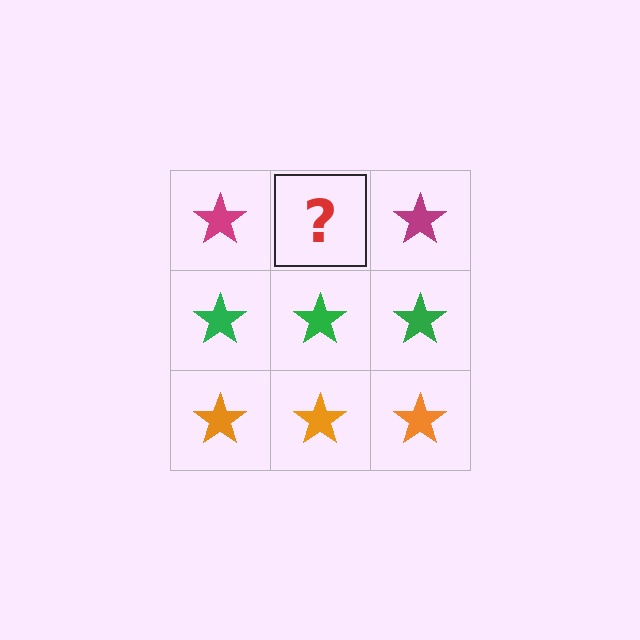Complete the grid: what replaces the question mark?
The question mark should be replaced with a magenta star.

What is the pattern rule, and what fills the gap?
The rule is that each row has a consistent color. The gap should be filled with a magenta star.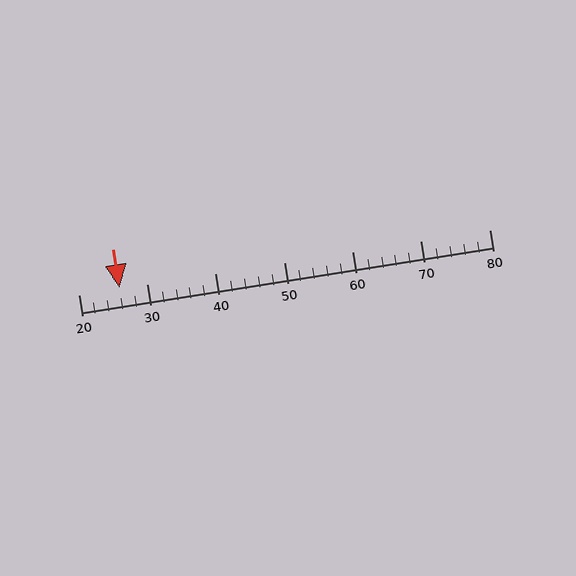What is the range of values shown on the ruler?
The ruler shows values from 20 to 80.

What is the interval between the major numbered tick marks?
The major tick marks are spaced 10 units apart.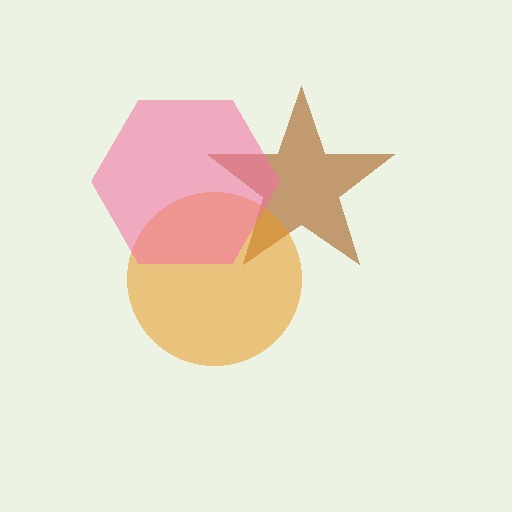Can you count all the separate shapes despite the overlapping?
Yes, there are 3 separate shapes.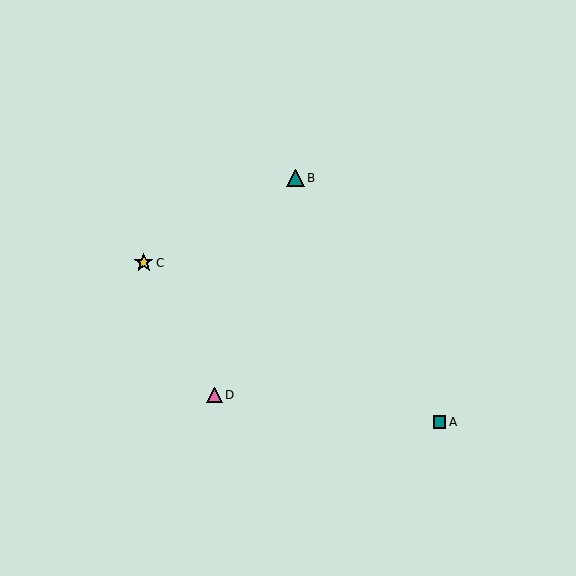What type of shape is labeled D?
Shape D is a pink triangle.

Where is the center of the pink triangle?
The center of the pink triangle is at (215, 395).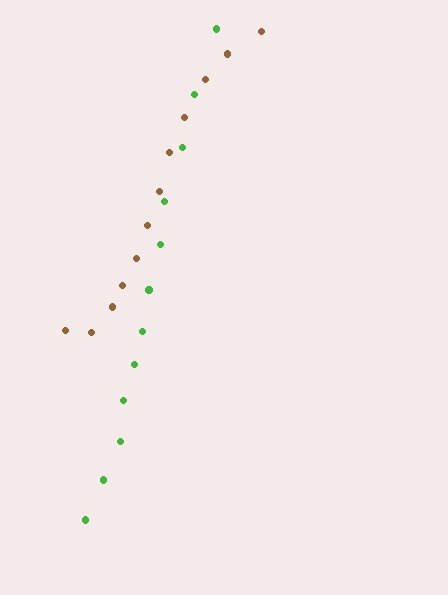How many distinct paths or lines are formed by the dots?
There are 2 distinct paths.